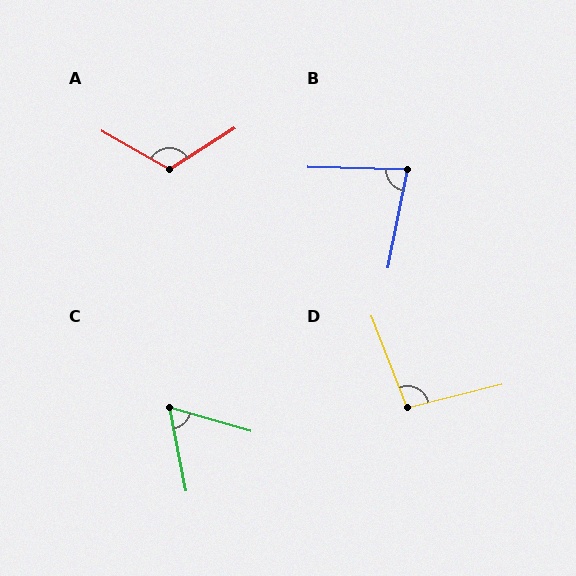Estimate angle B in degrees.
Approximately 80 degrees.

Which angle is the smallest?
C, at approximately 63 degrees.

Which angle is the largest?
A, at approximately 118 degrees.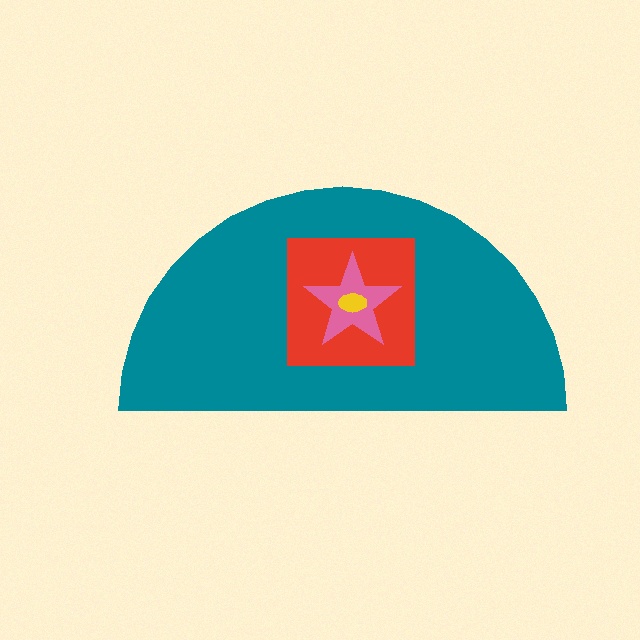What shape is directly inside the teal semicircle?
The red square.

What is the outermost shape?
The teal semicircle.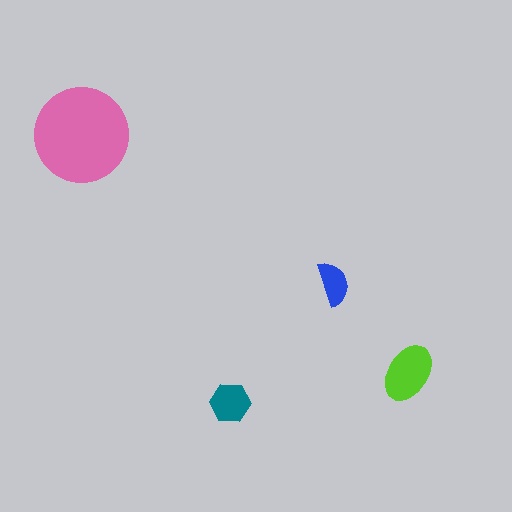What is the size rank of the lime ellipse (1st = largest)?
2nd.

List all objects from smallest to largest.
The blue semicircle, the teal hexagon, the lime ellipse, the pink circle.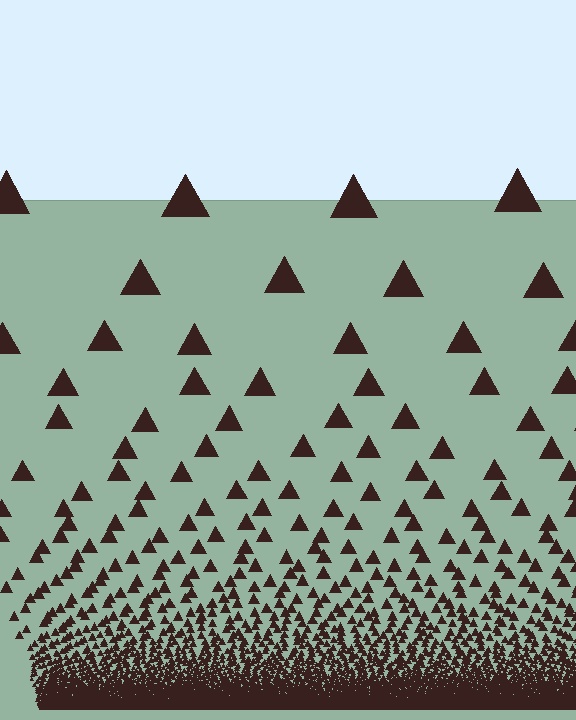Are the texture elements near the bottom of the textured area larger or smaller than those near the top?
Smaller. The gradient is inverted — elements near the bottom are smaller and denser.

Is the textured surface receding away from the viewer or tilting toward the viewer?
The surface appears to tilt toward the viewer. Texture elements get larger and sparser toward the top.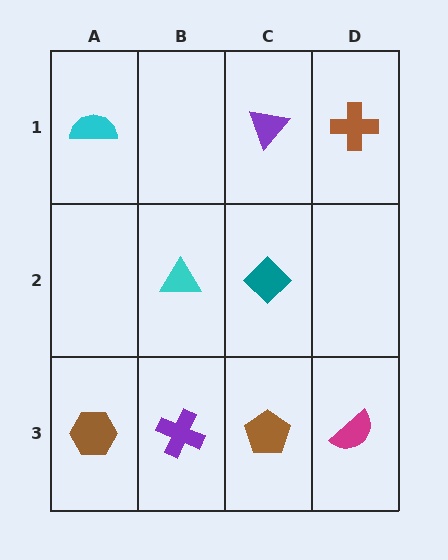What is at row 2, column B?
A cyan triangle.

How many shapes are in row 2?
2 shapes.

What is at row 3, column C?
A brown pentagon.